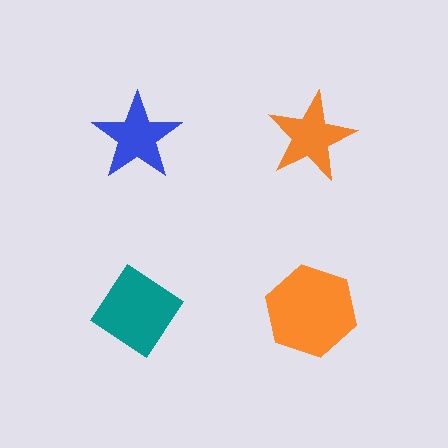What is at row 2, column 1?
A teal diamond.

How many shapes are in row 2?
2 shapes.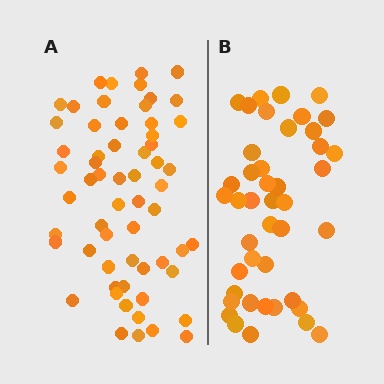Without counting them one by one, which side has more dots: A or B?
Region A (the left region) has more dots.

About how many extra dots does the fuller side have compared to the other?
Region A has approximately 15 more dots than region B.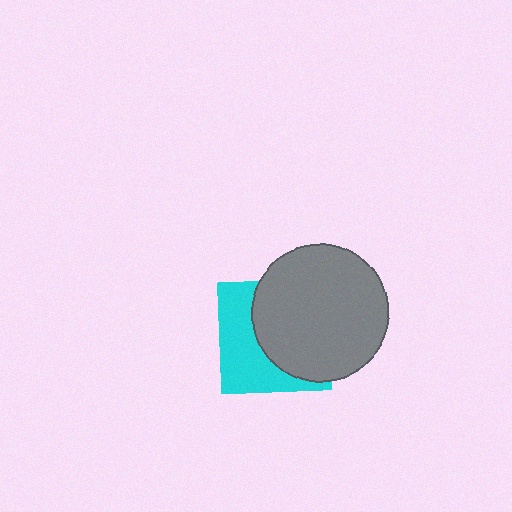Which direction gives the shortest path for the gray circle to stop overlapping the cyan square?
Moving right gives the shortest separation.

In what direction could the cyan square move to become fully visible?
The cyan square could move left. That would shift it out from behind the gray circle entirely.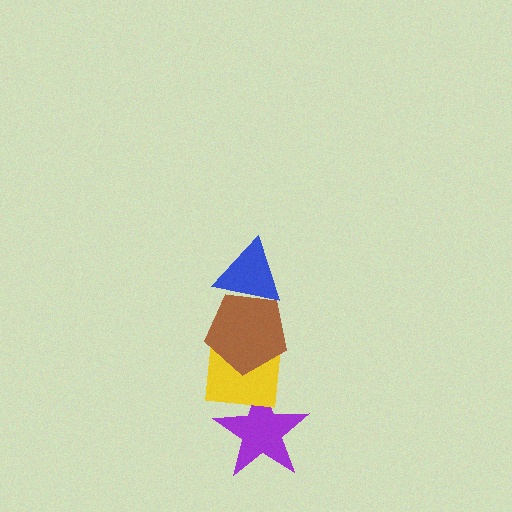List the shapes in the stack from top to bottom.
From top to bottom: the blue triangle, the brown pentagon, the yellow square, the purple star.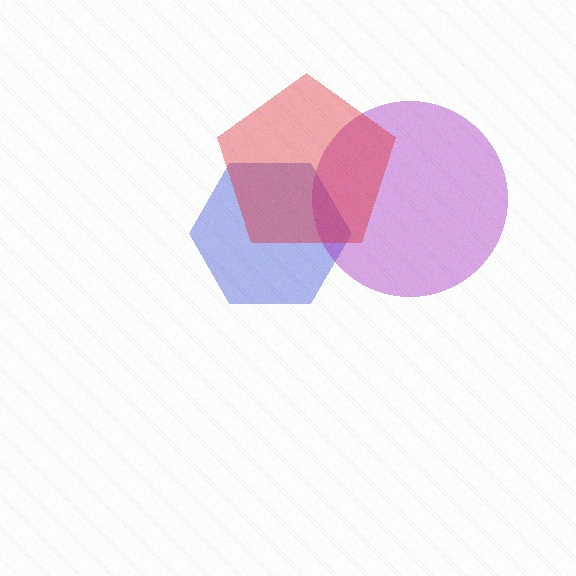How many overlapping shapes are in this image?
There are 3 overlapping shapes in the image.